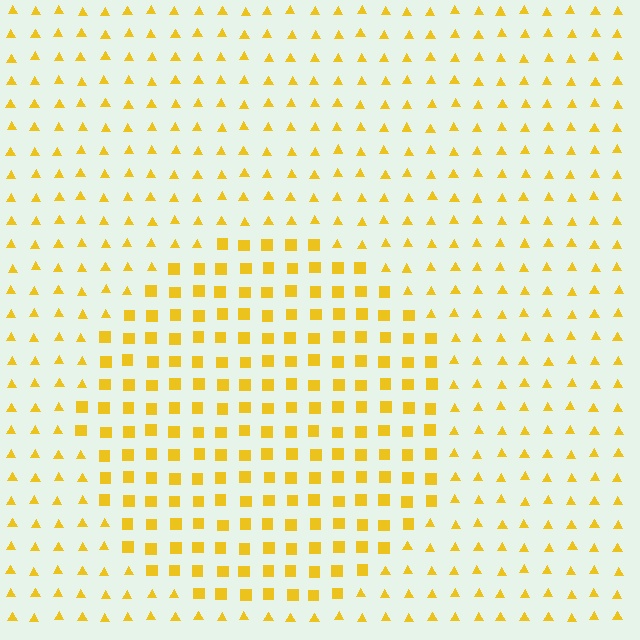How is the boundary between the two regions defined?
The boundary is defined by a change in element shape: squares inside vs. triangles outside. All elements share the same color and spacing.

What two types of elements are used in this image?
The image uses squares inside the circle region and triangles outside it.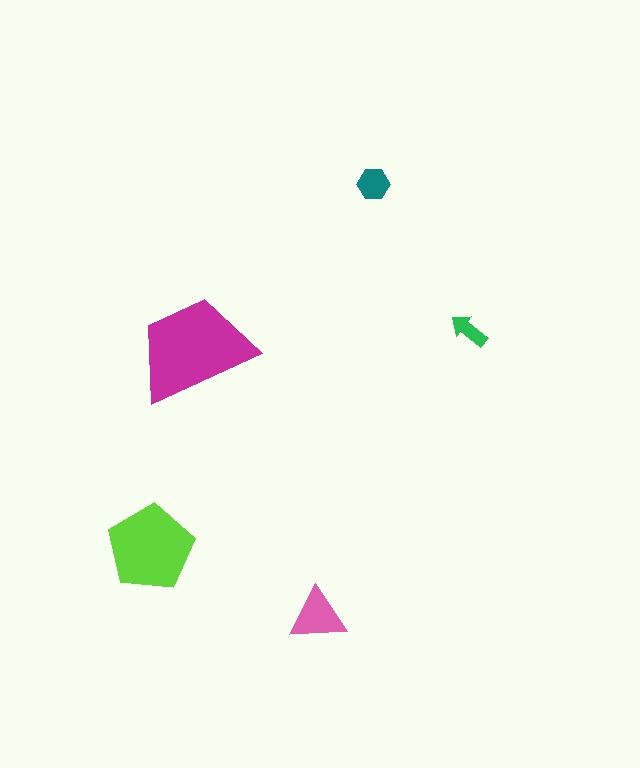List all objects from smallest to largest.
The green arrow, the teal hexagon, the pink triangle, the lime pentagon, the magenta trapezoid.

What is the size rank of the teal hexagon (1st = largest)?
4th.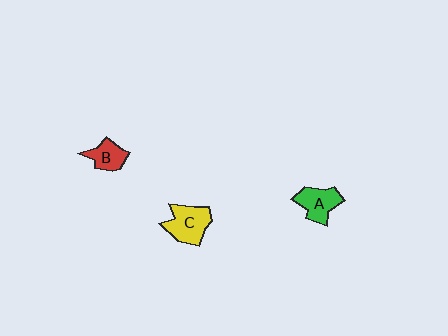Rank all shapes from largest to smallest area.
From largest to smallest: C (yellow), A (green), B (red).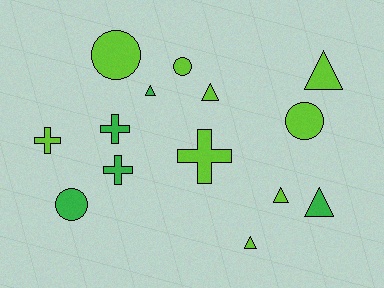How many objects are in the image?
There are 14 objects.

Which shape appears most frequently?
Triangle, with 6 objects.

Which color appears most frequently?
Lime, with 9 objects.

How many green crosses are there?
There are 2 green crosses.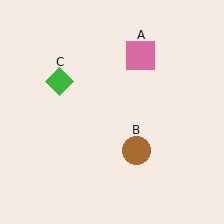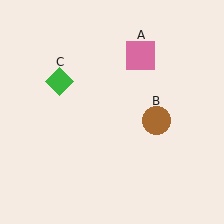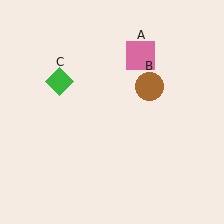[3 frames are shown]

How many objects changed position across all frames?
1 object changed position: brown circle (object B).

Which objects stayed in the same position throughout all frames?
Pink square (object A) and green diamond (object C) remained stationary.